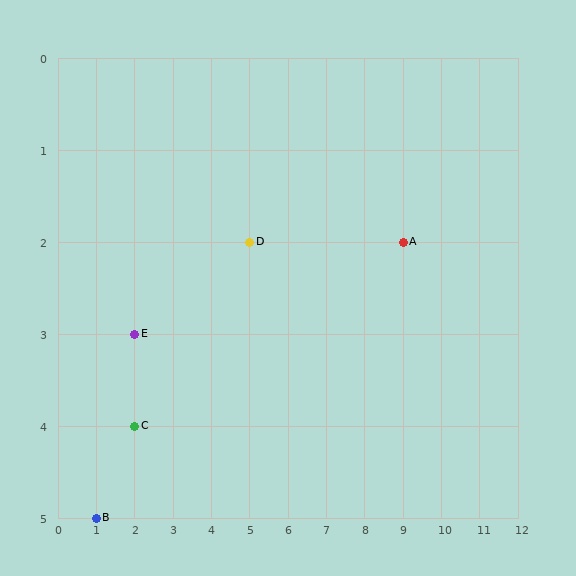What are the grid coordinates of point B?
Point B is at grid coordinates (1, 5).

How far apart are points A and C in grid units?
Points A and C are 7 columns and 2 rows apart (about 7.3 grid units diagonally).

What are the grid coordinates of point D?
Point D is at grid coordinates (5, 2).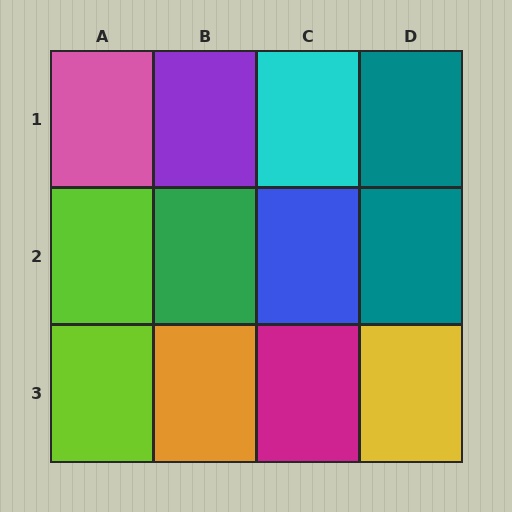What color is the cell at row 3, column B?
Orange.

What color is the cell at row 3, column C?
Magenta.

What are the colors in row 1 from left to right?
Pink, purple, cyan, teal.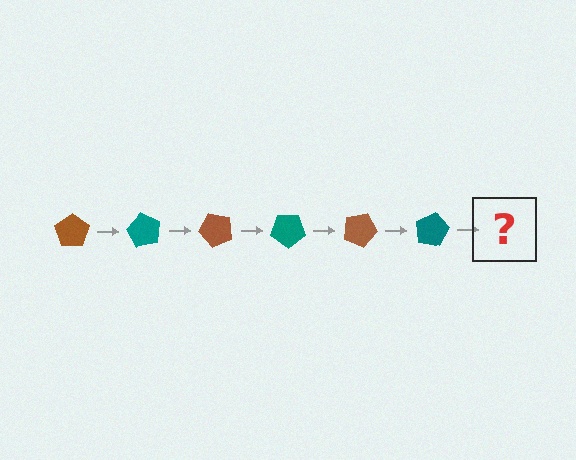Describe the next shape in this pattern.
It should be a brown pentagon, rotated 360 degrees from the start.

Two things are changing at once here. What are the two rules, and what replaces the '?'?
The two rules are that it rotates 60 degrees each step and the color cycles through brown and teal. The '?' should be a brown pentagon, rotated 360 degrees from the start.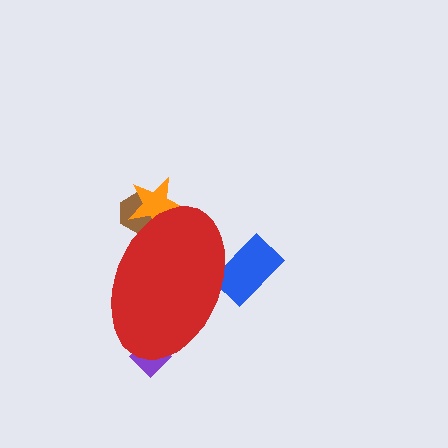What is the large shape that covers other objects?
A red ellipse.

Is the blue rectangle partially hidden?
Yes, the blue rectangle is partially hidden behind the red ellipse.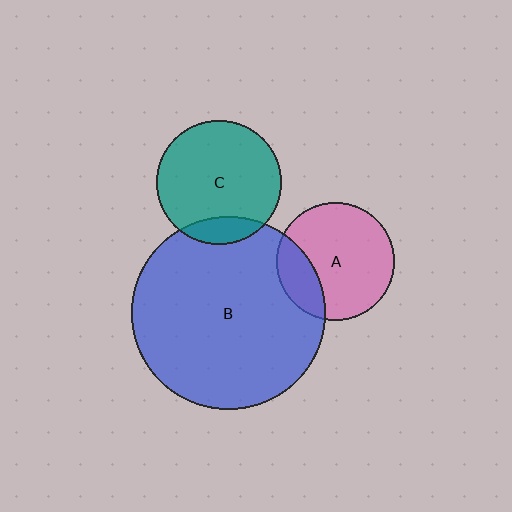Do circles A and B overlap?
Yes.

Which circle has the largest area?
Circle B (blue).